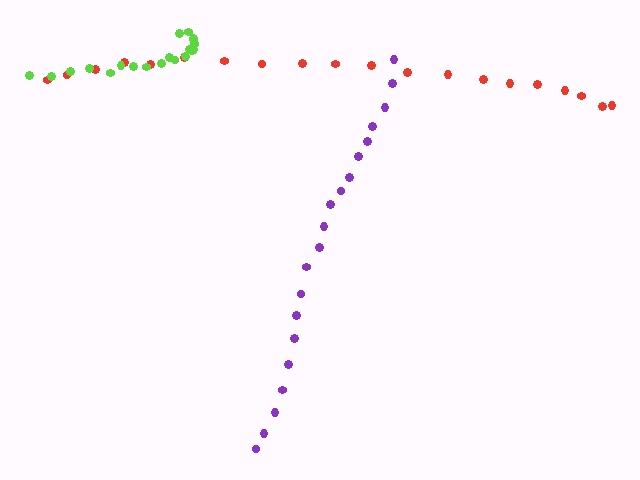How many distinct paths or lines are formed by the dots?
There are 3 distinct paths.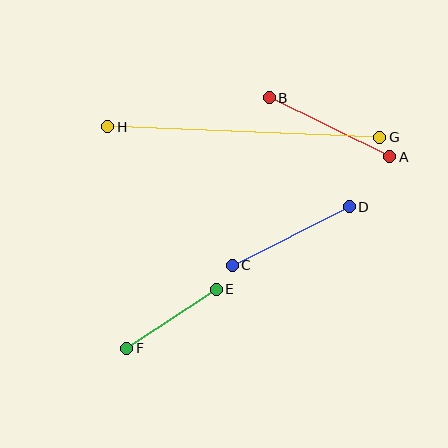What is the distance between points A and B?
The distance is approximately 134 pixels.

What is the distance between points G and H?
The distance is approximately 272 pixels.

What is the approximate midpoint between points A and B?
The midpoint is at approximately (329, 127) pixels.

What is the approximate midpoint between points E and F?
The midpoint is at approximately (172, 319) pixels.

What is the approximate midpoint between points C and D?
The midpoint is at approximately (291, 236) pixels.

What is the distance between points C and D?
The distance is approximately 131 pixels.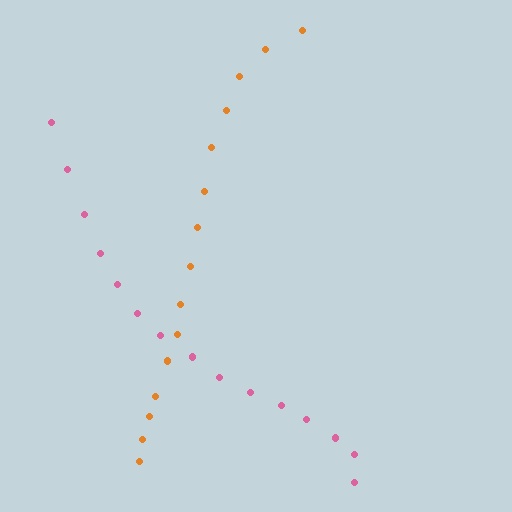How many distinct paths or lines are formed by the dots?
There are 2 distinct paths.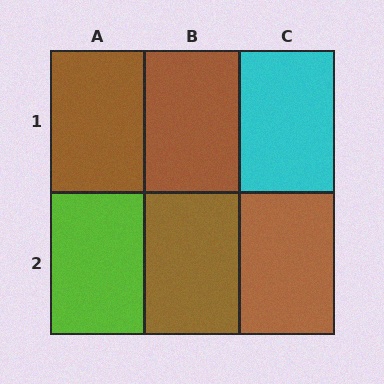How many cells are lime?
1 cell is lime.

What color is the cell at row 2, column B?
Brown.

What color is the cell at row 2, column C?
Brown.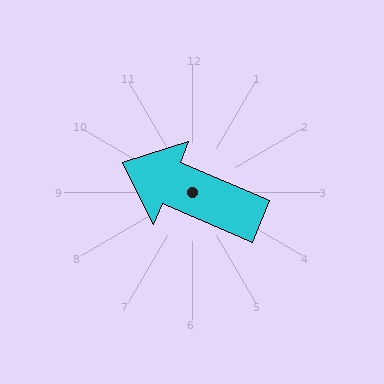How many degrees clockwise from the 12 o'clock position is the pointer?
Approximately 293 degrees.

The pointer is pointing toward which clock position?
Roughly 10 o'clock.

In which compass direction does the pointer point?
Northwest.